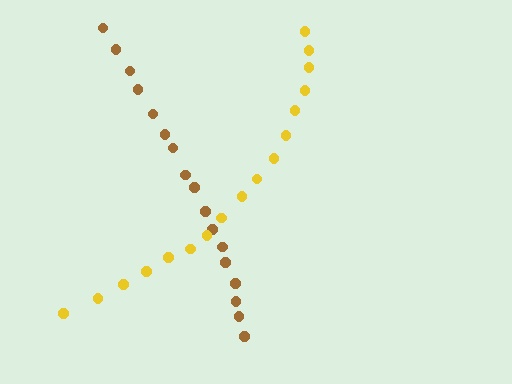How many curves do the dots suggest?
There are 2 distinct paths.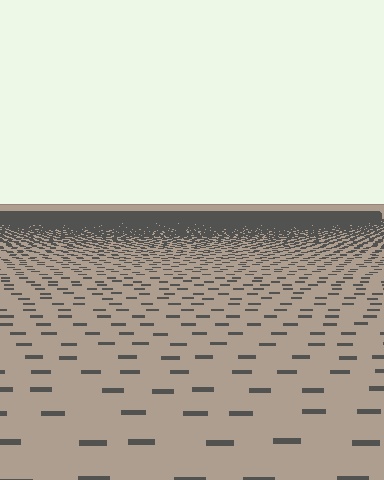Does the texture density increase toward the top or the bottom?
Density increases toward the top.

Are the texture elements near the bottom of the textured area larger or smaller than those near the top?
Larger. Near the bottom, elements are closer to the viewer and appear at a bigger on-screen size.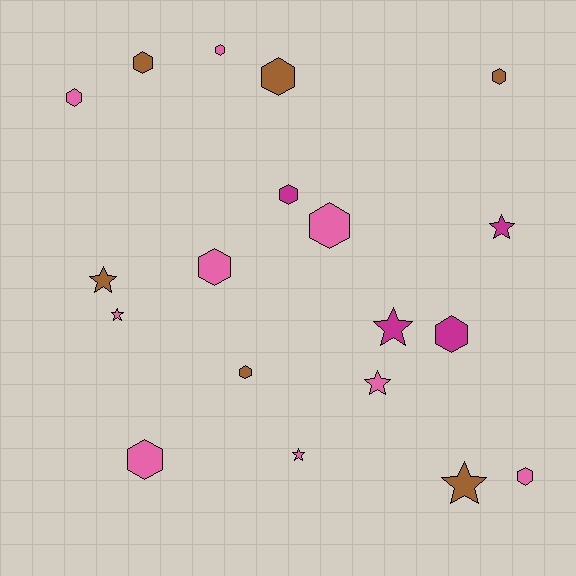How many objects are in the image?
There are 19 objects.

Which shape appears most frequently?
Hexagon, with 12 objects.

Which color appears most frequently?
Pink, with 9 objects.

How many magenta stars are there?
There are 2 magenta stars.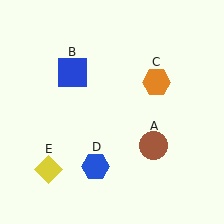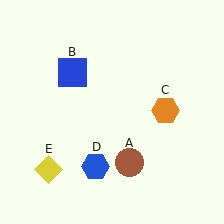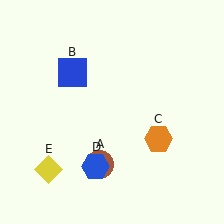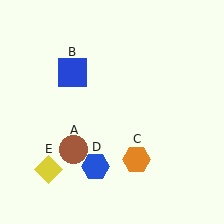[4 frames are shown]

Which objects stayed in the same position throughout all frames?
Blue square (object B) and blue hexagon (object D) and yellow diamond (object E) remained stationary.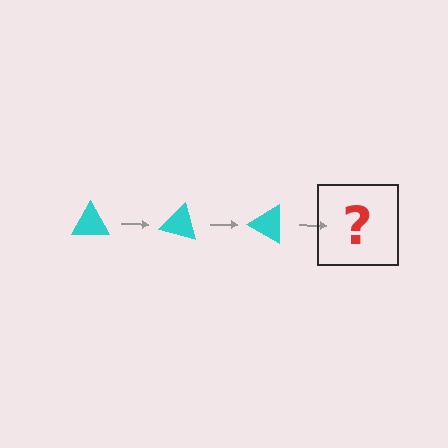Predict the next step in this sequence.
The next step is a cyan triangle rotated 45 degrees.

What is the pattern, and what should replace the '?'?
The pattern is that the triangle rotates 15 degrees each step. The '?' should be a cyan triangle rotated 45 degrees.